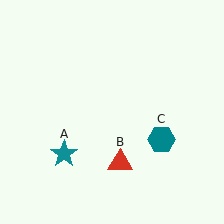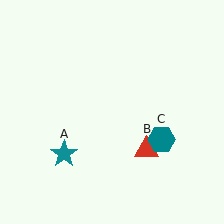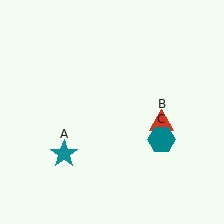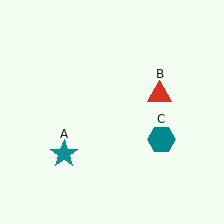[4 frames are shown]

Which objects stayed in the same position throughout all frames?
Teal star (object A) and teal hexagon (object C) remained stationary.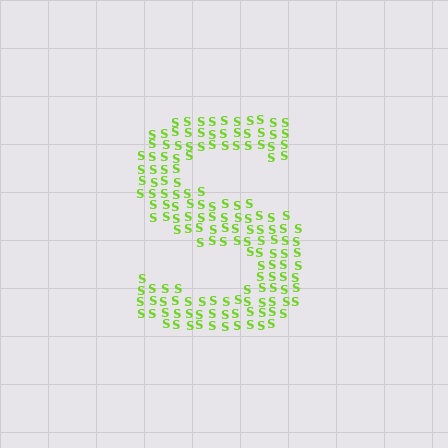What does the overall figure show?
The overall figure shows the letter S.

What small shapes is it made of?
It is made of small letter S's.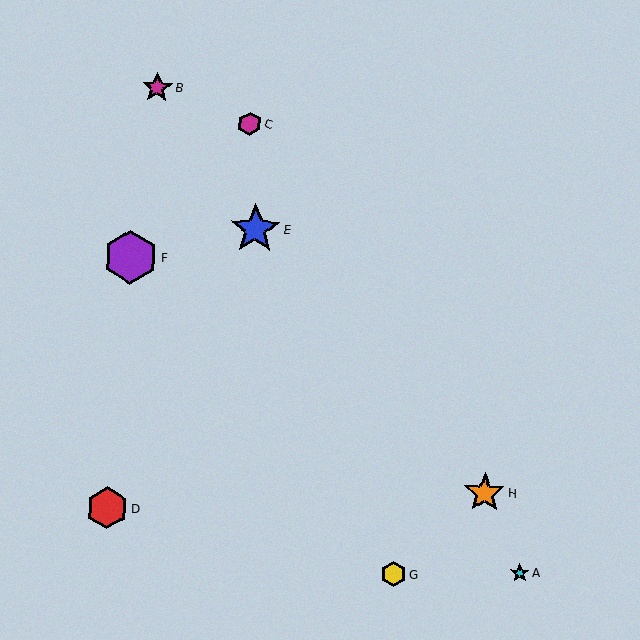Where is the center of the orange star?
The center of the orange star is at (485, 493).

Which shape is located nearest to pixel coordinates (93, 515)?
The red hexagon (labeled D) at (107, 508) is nearest to that location.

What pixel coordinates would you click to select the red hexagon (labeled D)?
Click at (107, 508) to select the red hexagon D.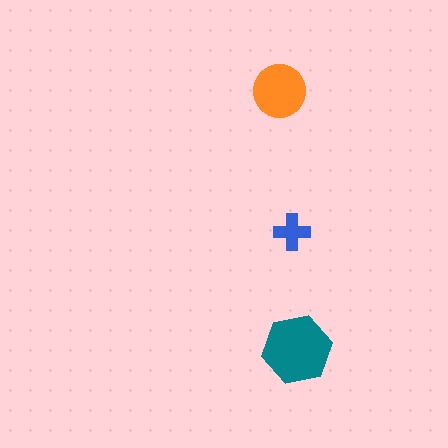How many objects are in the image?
There are 3 objects in the image.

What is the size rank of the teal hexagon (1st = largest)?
1st.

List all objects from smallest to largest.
The blue cross, the orange circle, the teal hexagon.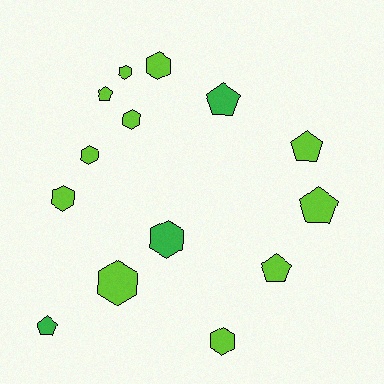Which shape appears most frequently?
Hexagon, with 8 objects.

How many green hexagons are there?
There is 1 green hexagon.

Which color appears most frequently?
Lime, with 11 objects.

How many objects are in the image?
There are 14 objects.